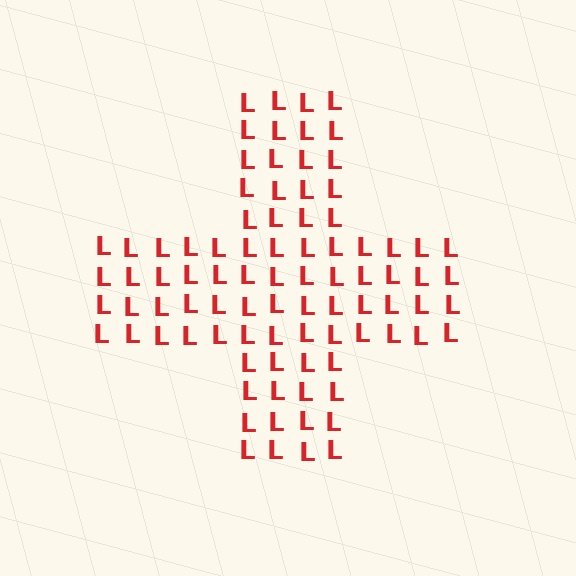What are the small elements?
The small elements are letter L's.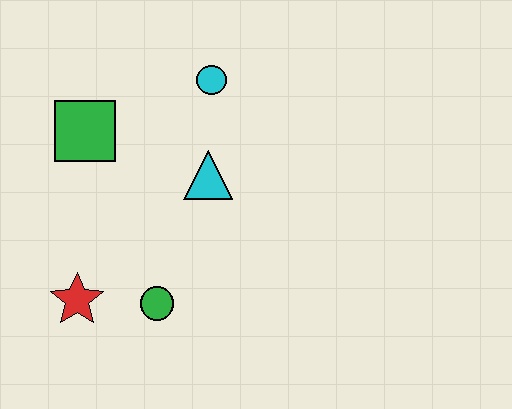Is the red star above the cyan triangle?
No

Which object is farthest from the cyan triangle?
The red star is farthest from the cyan triangle.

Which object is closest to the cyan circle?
The cyan triangle is closest to the cyan circle.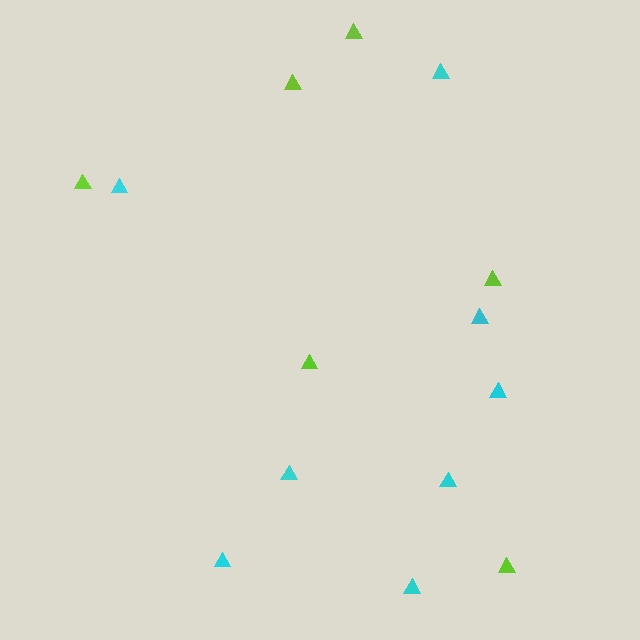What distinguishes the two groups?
There are 2 groups: one group of cyan triangles (8) and one group of lime triangles (6).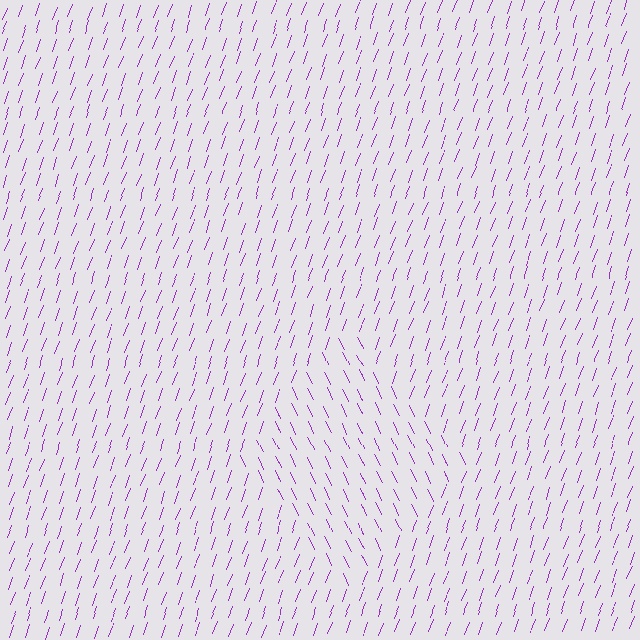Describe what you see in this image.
The image is filled with small purple line segments. A diamond region in the image has lines oriented differently from the surrounding lines, creating a visible texture boundary.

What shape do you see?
I see a diamond.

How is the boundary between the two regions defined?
The boundary is defined purely by a change in line orientation (approximately 45 degrees difference). All lines are the same color and thickness.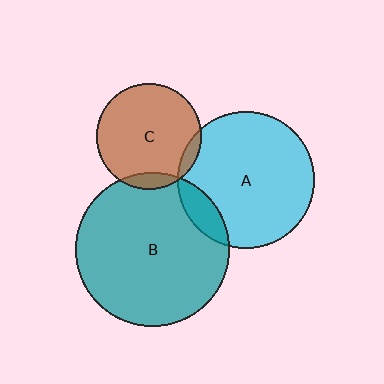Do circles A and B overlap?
Yes.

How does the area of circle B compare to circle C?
Approximately 2.1 times.